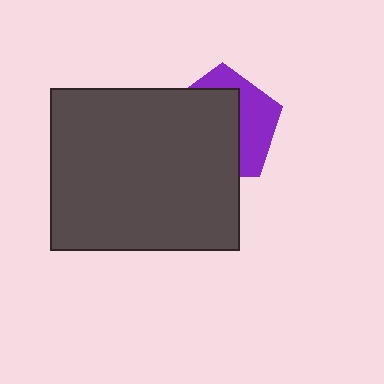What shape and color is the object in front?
The object in front is a dark gray rectangle.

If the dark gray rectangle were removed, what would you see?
You would see the complete purple pentagon.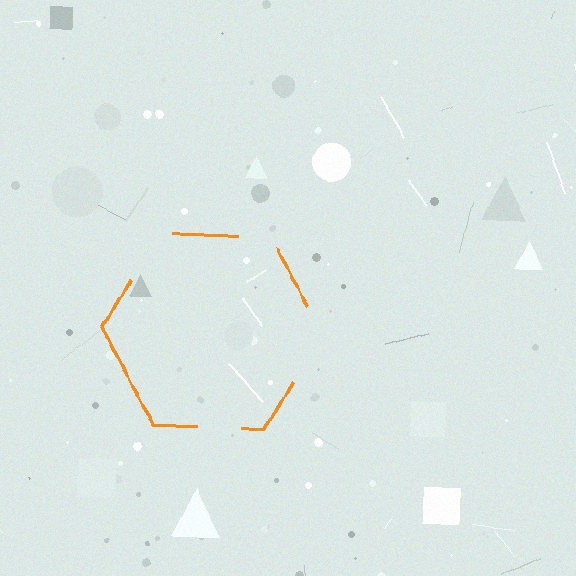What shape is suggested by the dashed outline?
The dashed outline suggests a hexagon.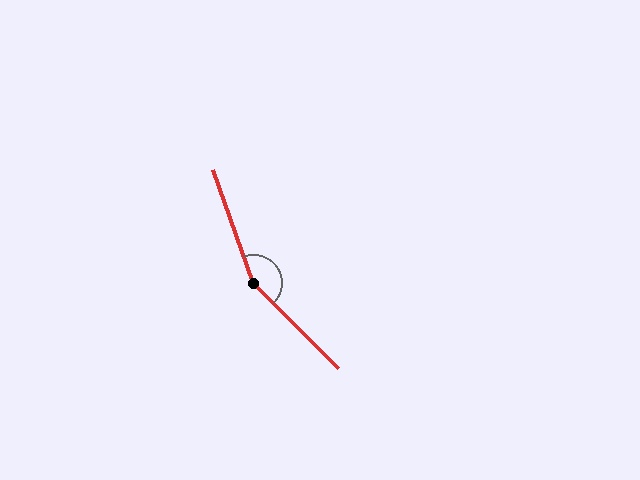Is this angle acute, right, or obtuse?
It is obtuse.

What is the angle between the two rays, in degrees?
Approximately 155 degrees.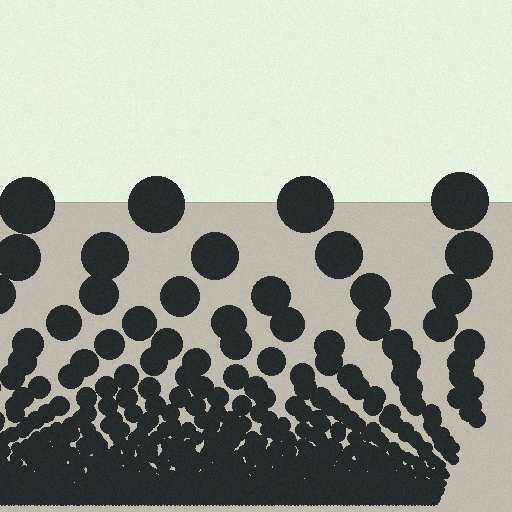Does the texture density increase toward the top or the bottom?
Density increases toward the bottom.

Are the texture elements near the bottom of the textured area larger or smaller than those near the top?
Smaller. The gradient is inverted — elements near the bottom are smaller and denser.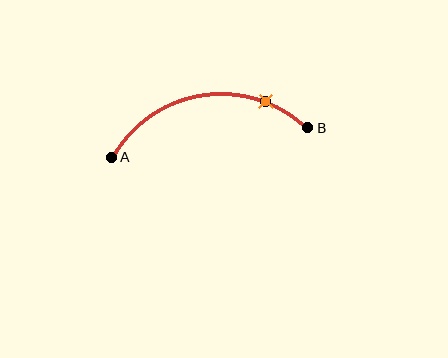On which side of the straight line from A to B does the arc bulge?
The arc bulges above the straight line connecting A and B.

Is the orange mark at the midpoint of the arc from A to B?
No. The orange mark lies on the arc but is closer to endpoint B. The arc midpoint would be at the point on the curve equidistant along the arc from both A and B.